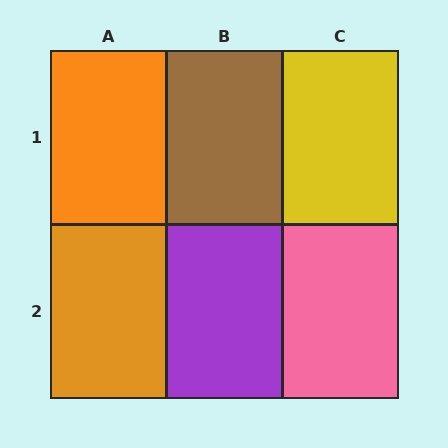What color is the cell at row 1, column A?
Orange.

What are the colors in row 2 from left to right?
Orange, purple, pink.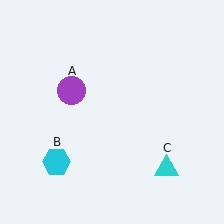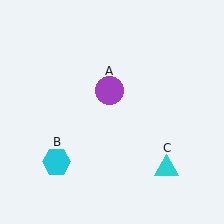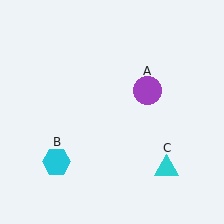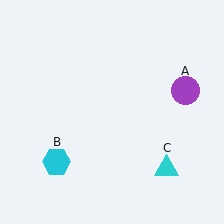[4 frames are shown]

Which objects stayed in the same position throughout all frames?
Cyan hexagon (object B) and cyan triangle (object C) remained stationary.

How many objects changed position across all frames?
1 object changed position: purple circle (object A).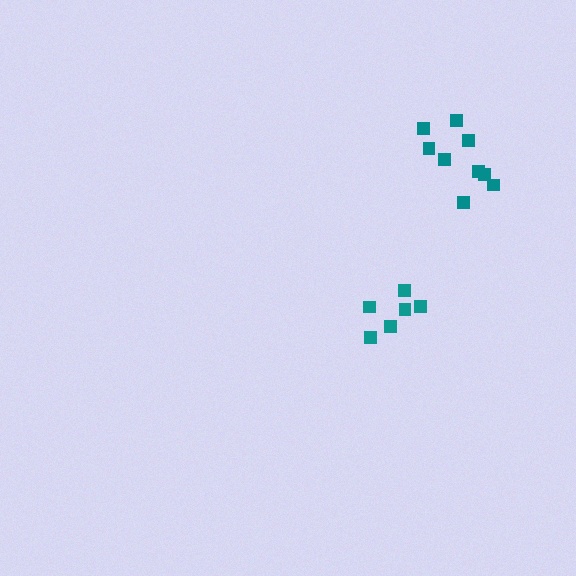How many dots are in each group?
Group 1: 6 dots, Group 2: 9 dots (15 total).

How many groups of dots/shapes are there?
There are 2 groups.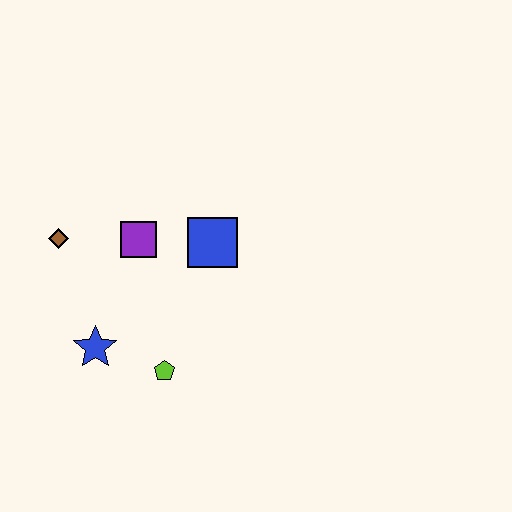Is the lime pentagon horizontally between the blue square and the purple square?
Yes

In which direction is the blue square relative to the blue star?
The blue square is to the right of the blue star.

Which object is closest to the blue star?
The lime pentagon is closest to the blue star.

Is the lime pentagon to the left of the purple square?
No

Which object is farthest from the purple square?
The lime pentagon is farthest from the purple square.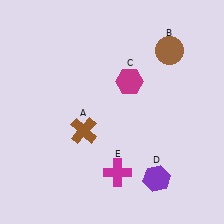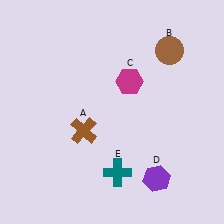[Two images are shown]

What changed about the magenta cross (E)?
In Image 1, E is magenta. In Image 2, it changed to teal.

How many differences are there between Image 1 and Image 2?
There is 1 difference between the two images.